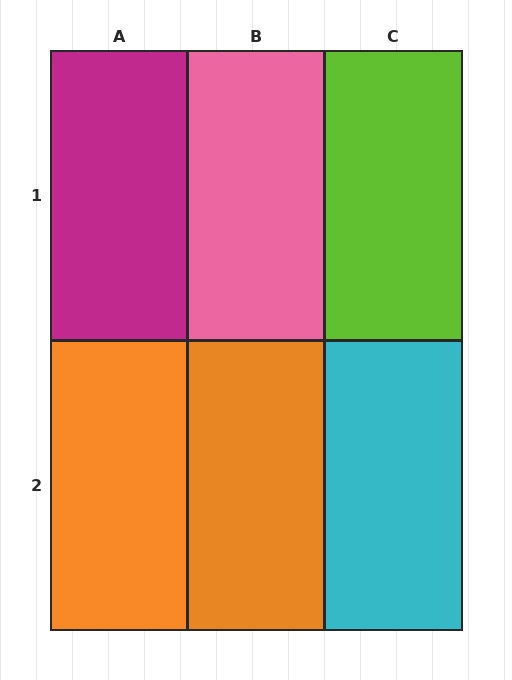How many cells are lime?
1 cell is lime.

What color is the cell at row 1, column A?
Magenta.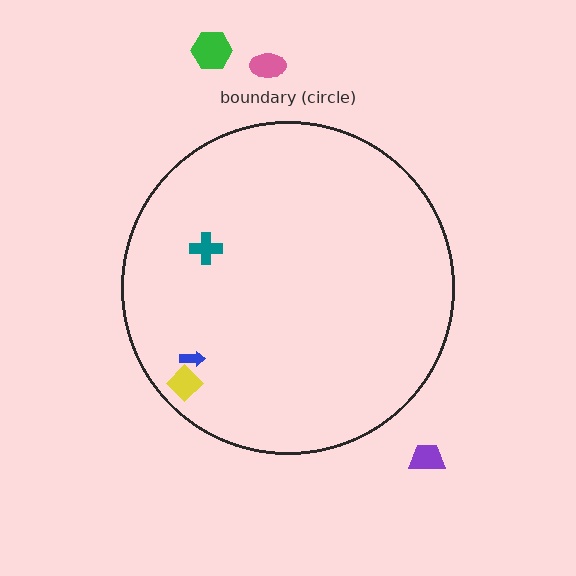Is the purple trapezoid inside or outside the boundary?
Outside.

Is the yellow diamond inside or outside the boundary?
Inside.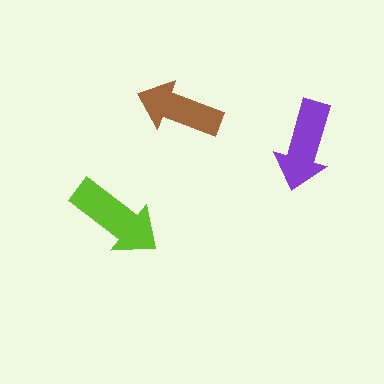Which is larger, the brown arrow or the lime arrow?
The lime one.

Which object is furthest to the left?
The lime arrow is leftmost.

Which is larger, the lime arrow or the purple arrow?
The lime one.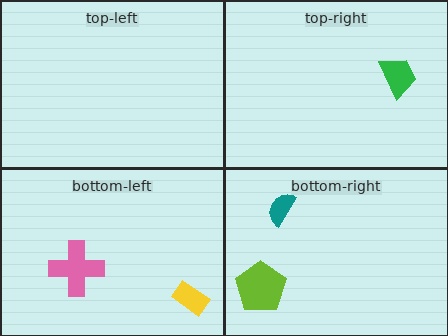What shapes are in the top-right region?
The green trapezoid.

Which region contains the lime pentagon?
The bottom-right region.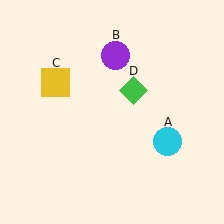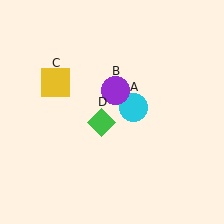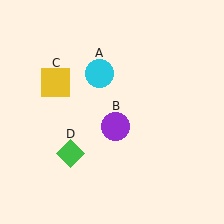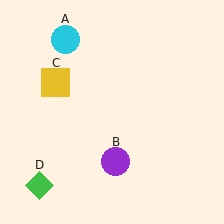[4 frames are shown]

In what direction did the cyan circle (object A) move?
The cyan circle (object A) moved up and to the left.